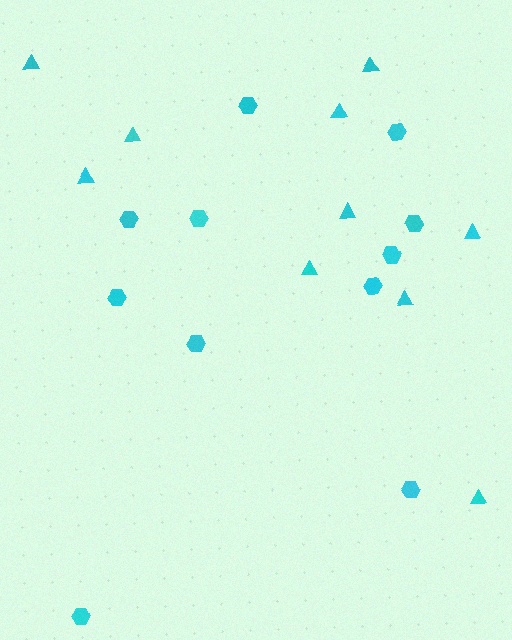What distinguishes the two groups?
There are 2 groups: one group of triangles (10) and one group of hexagons (11).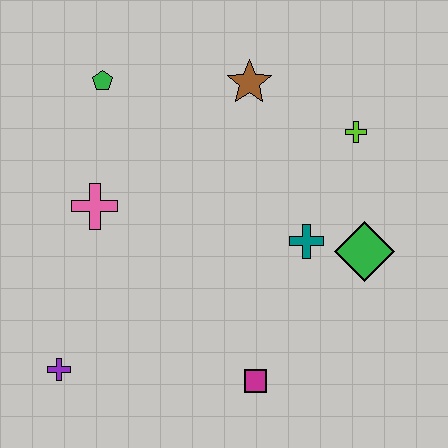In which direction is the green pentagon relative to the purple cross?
The green pentagon is above the purple cross.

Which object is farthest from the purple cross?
The lime cross is farthest from the purple cross.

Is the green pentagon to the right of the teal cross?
No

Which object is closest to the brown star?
The lime cross is closest to the brown star.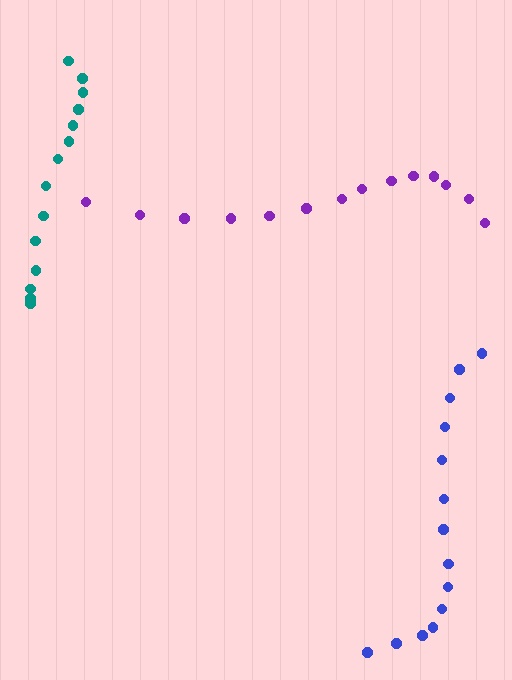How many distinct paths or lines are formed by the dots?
There are 3 distinct paths.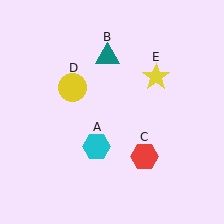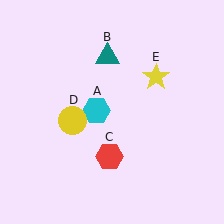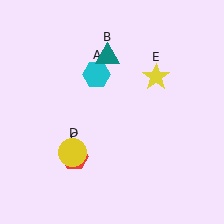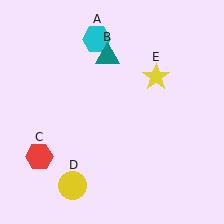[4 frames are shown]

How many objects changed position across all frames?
3 objects changed position: cyan hexagon (object A), red hexagon (object C), yellow circle (object D).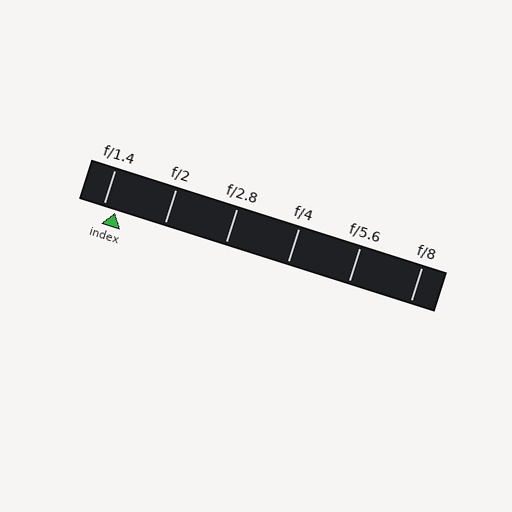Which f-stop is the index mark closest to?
The index mark is closest to f/1.4.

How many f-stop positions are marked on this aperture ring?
There are 6 f-stop positions marked.